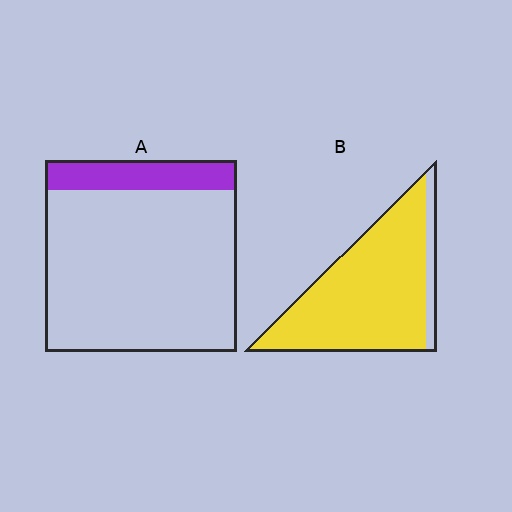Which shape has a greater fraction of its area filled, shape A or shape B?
Shape B.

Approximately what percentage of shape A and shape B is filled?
A is approximately 15% and B is approximately 90%.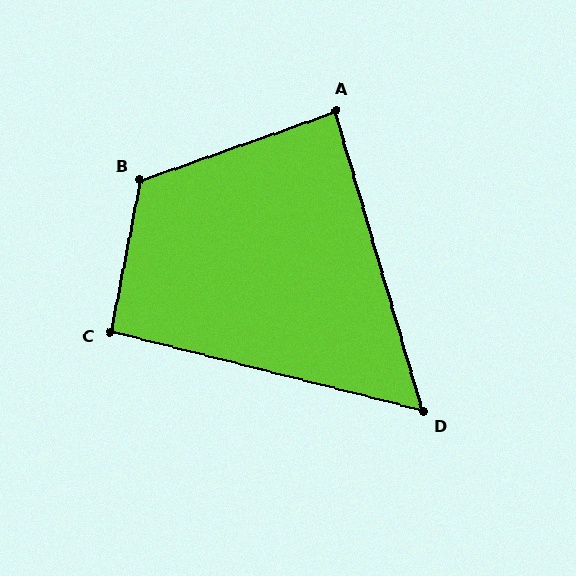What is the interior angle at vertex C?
Approximately 93 degrees (approximately right).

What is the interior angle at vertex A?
Approximately 87 degrees (approximately right).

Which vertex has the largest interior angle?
B, at approximately 121 degrees.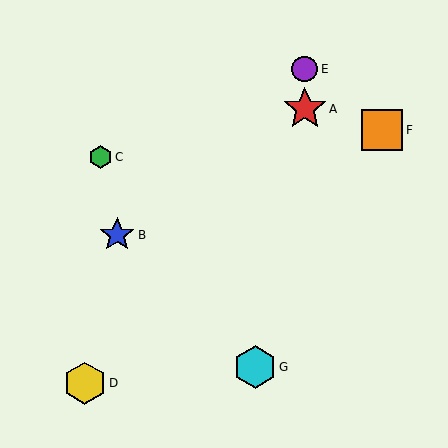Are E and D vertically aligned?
No, E is at x≈305 and D is at x≈85.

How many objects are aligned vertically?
2 objects (A, E) are aligned vertically.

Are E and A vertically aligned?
Yes, both are at x≈305.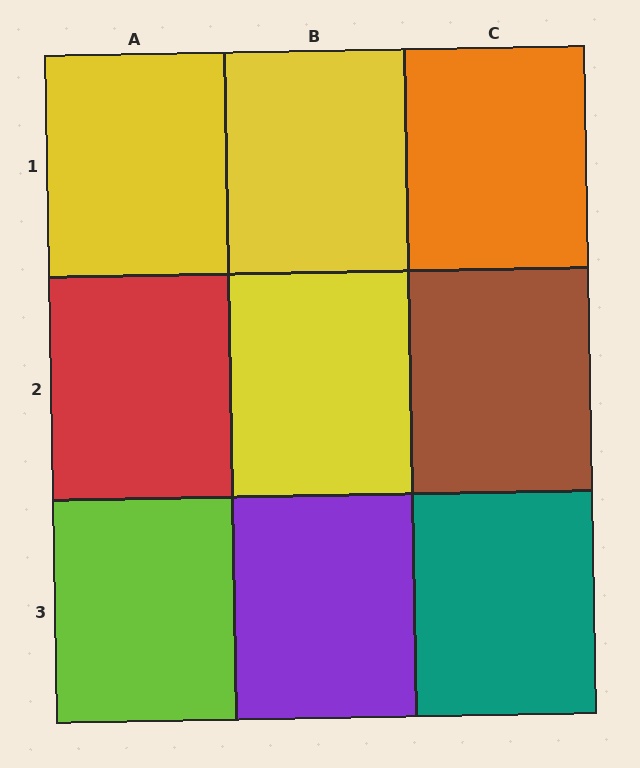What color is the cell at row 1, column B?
Yellow.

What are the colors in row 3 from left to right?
Lime, purple, teal.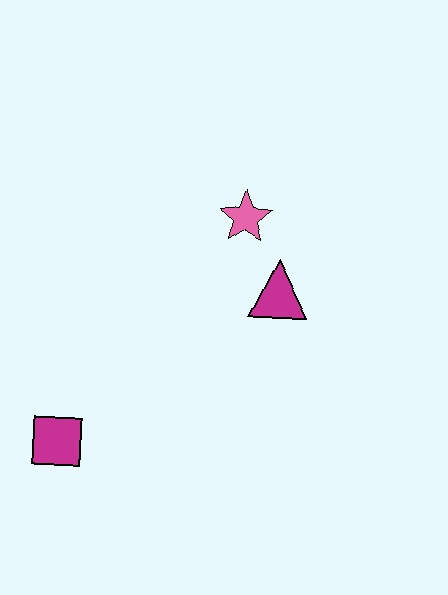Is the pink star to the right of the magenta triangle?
No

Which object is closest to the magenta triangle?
The pink star is closest to the magenta triangle.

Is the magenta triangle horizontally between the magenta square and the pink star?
No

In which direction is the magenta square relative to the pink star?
The magenta square is below the pink star.